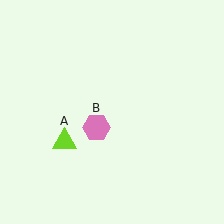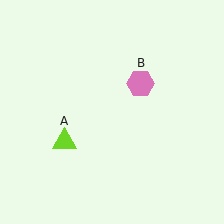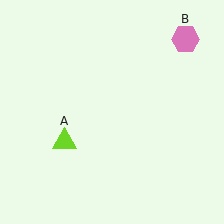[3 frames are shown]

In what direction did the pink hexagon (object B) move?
The pink hexagon (object B) moved up and to the right.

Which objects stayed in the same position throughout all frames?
Lime triangle (object A) remained stationary.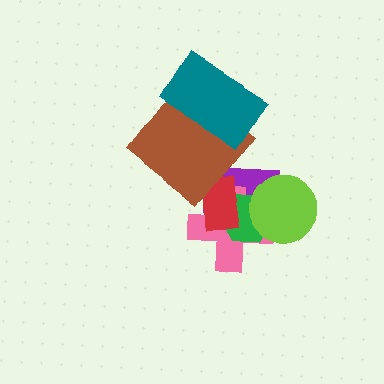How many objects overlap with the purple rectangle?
5 objects overlap with the purple rectangle.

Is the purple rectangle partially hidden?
Yes, it is partially covered by another shape.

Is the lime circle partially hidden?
No, no other shape covers it.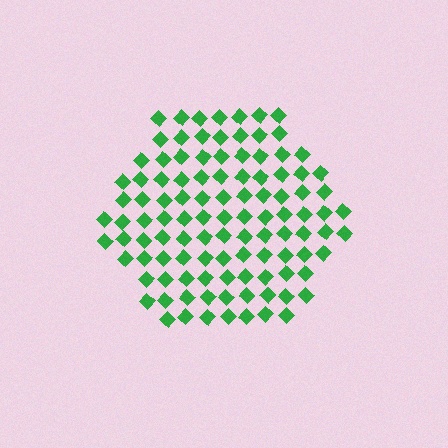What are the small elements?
The small elements are diamonds.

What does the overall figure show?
The overall figure shows a hexagon.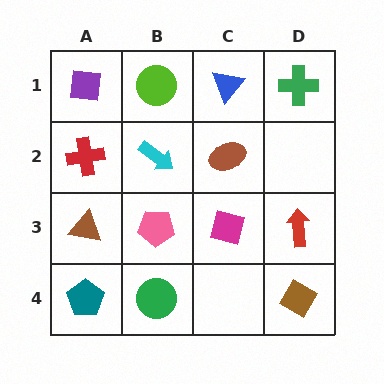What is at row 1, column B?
A lime circle.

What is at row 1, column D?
A green cross.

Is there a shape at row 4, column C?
No, that cell is empty.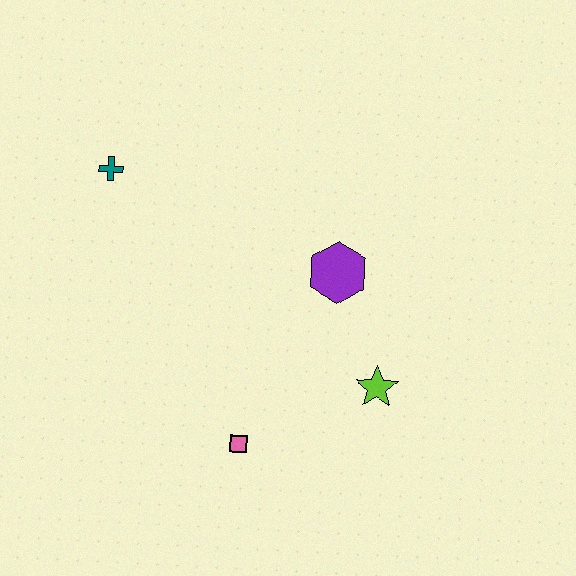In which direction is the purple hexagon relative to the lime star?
The purple hexagon is above the lime star.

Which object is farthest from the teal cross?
The lime star is farthest from the teal cross.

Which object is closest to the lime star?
The purple hexagon is closest to the lime star.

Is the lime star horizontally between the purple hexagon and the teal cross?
No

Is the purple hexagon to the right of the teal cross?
Yes